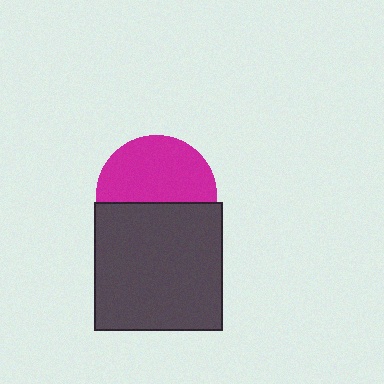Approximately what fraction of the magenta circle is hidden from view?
Roughly 44% of the magenta circle is hidden behind the dark gray square.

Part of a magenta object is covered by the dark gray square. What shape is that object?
It is a circle.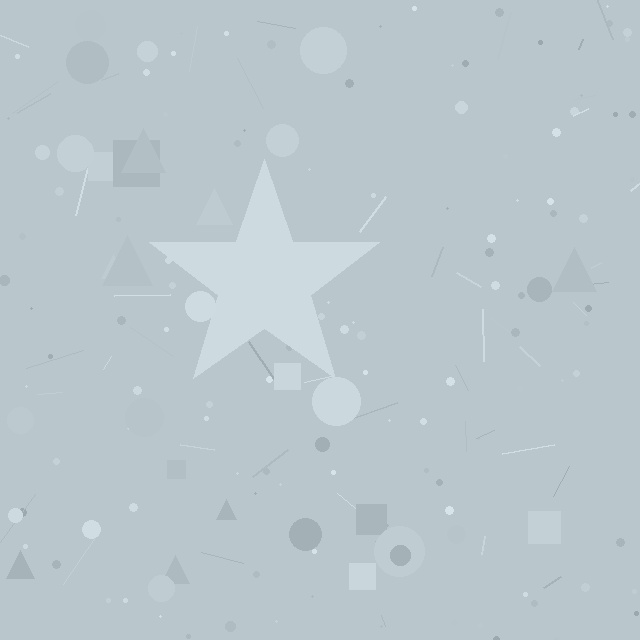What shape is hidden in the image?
A star is hidden in the image.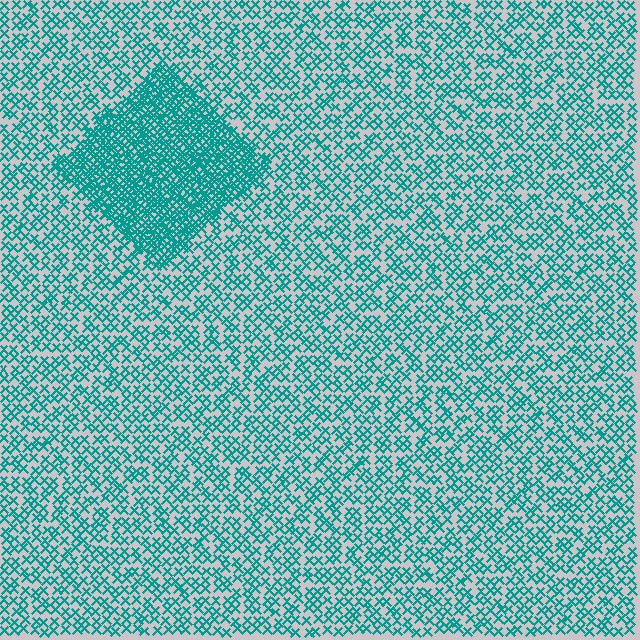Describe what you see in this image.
The image contains small teal elements arranged at two different densities. A diamond-shaped region is visible where the elements are more densely packed than the surrounding area.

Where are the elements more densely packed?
The elements are more densely packed inside the diamond boundary.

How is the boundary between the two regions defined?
The boundary is defined by a change in element density (approximately 2.5x ratio). All elements are the same color, size, and shape.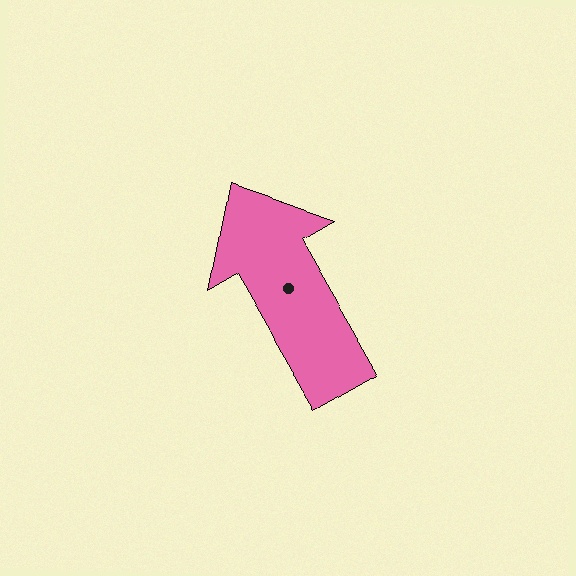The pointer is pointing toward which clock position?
Roughly 11 o'clock.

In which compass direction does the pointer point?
Northwest.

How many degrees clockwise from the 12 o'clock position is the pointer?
Approximately 330 degrees.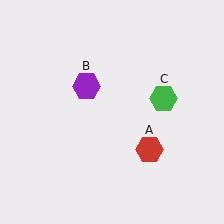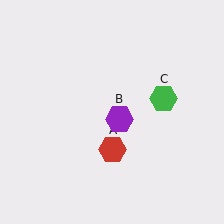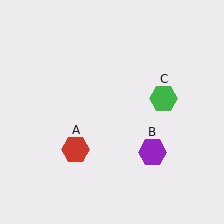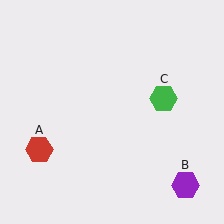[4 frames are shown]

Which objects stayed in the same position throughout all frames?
Green hexagon (object C) remained stationary.